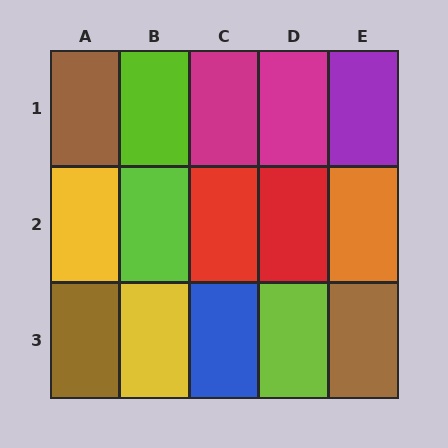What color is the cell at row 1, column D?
Magenta.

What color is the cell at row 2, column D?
Red.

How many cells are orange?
1 cell is orange.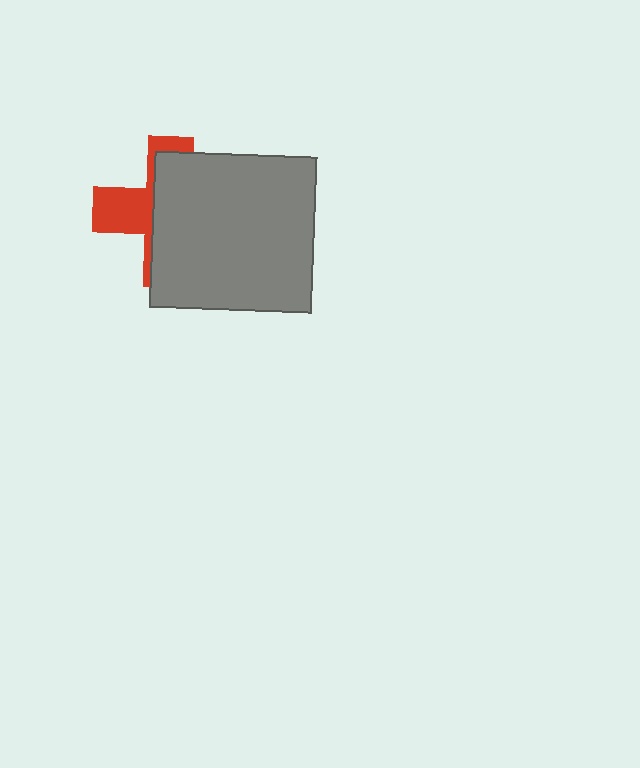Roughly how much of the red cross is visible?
A small part of it is visible (roughly 34%).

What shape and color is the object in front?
The object in front is a gray rectangle.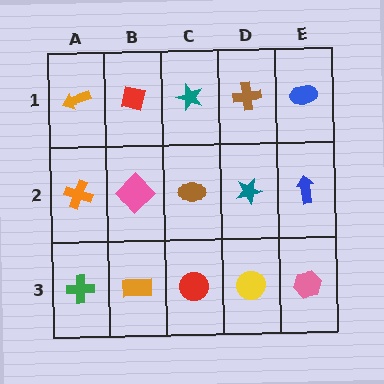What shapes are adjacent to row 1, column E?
A blue arrow (row 2, column E), a brown cross (row 1, column D).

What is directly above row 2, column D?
A brown cross.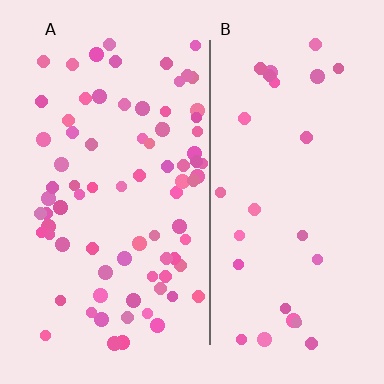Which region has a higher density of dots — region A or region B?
A (the left).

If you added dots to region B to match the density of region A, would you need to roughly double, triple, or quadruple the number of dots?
Approximately triple.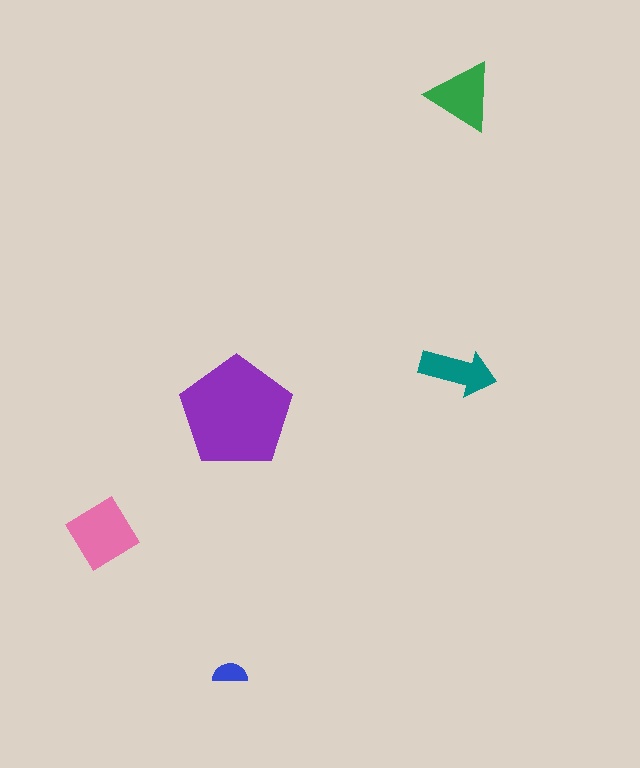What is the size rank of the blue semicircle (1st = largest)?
5th.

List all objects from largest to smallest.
The purple pentagon, the pink diamond, the green triangle, the teal arrow, the blue semicircle.